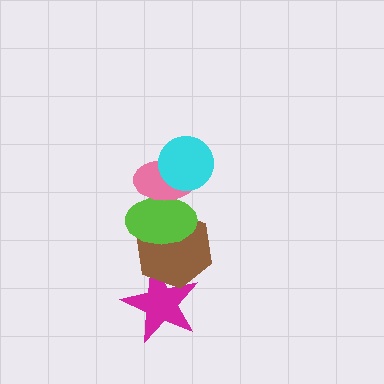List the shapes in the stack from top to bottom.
From top to bottom: the cyan circle, the pink ellipse, the lime ellipse, the brown hexagon, the magenta star.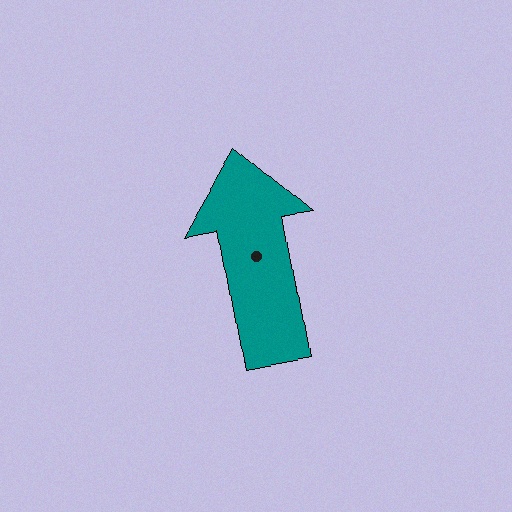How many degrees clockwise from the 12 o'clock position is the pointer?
Approximately 350 degrees.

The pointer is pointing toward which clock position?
Roughly 12 o'clock.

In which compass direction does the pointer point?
North.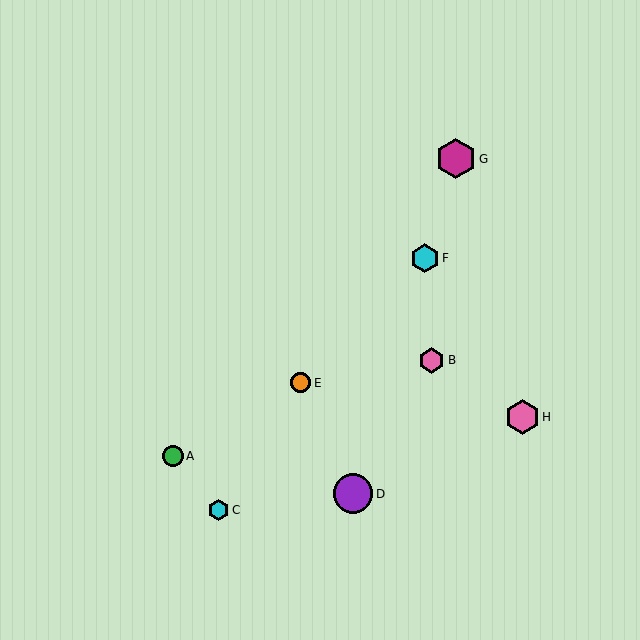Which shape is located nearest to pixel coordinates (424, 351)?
The pink hexagon (labeled B) at (432, 360) is nearest to that location.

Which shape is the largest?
The purple circle (labeled D) is the largest.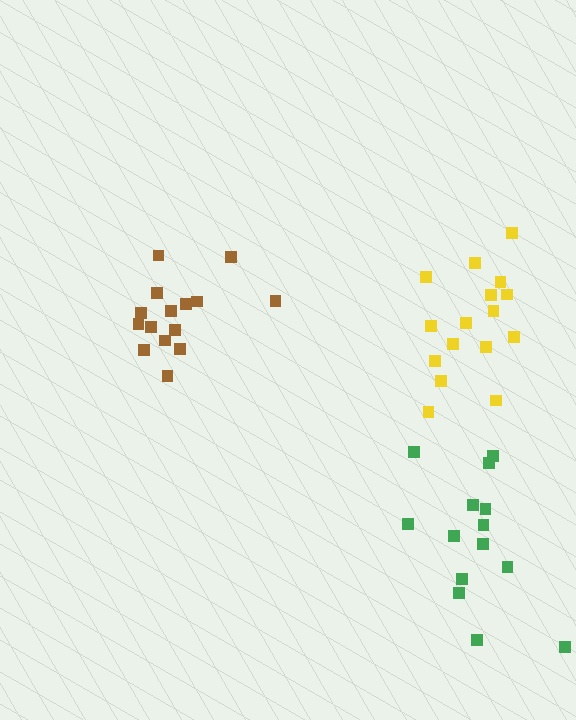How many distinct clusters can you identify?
There are 3 distinct clusters.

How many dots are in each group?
Group 1: 15 dots, Group 2: 16 dots, Group 3: 14 dots (45 total).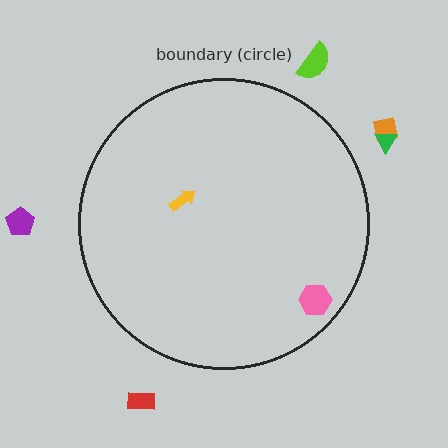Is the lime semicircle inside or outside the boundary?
Outside.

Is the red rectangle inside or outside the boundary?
Outside.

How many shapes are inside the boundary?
2 inside, 5 outside.